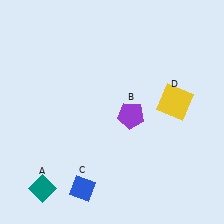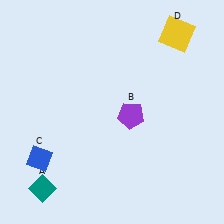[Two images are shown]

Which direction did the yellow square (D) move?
The yellow square (D) moved up.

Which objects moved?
The objects that moved are: the blue diamond (C), the yellow square (D).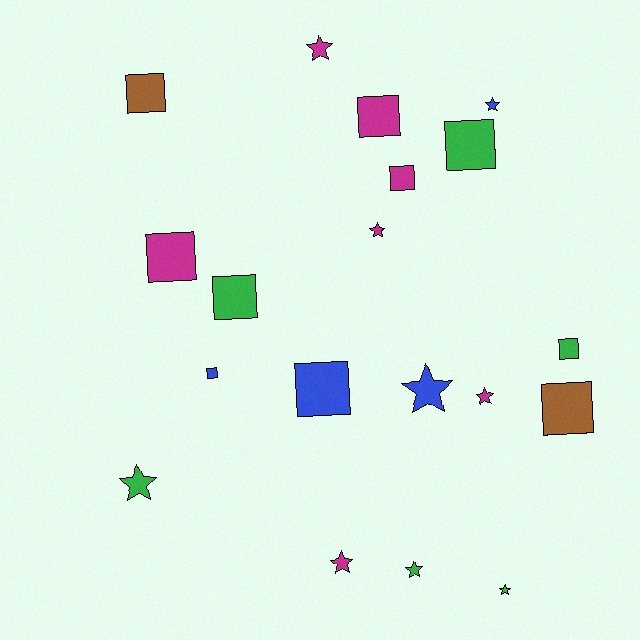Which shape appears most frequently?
Square, with 10 objects.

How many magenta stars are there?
There are 4 magenta stars.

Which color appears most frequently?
Magenta, with 7 objects.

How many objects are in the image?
There are 19 objects.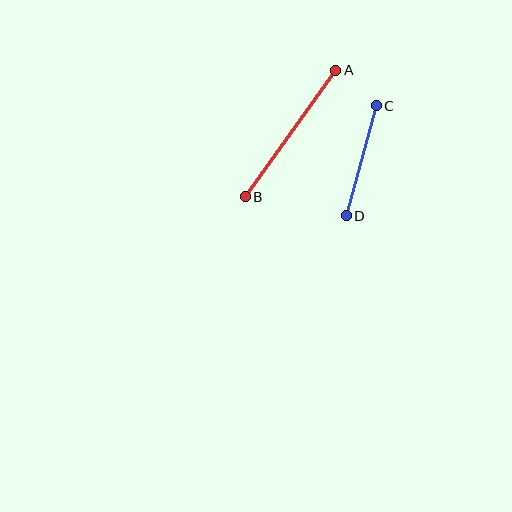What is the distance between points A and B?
The distance is approximately 156 pixels.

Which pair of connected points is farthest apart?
Points A and B are farthest apart.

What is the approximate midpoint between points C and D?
The midpoint is at approximately (361, 161) pixels.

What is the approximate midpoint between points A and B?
The midpoint is at approximately (290, 133) pixels.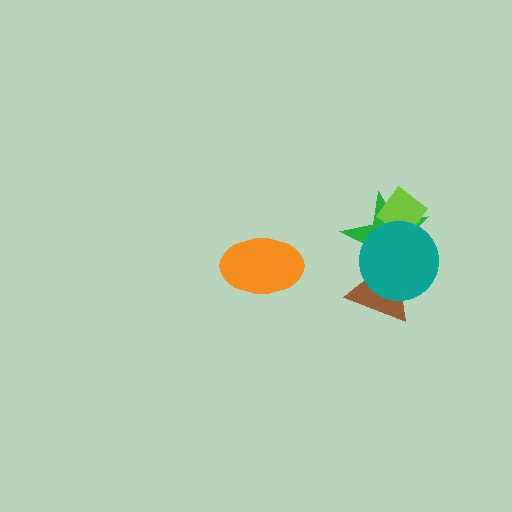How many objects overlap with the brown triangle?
2 objects overlap with the brown triangle.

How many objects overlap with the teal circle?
3 objects overlap with the teal circle.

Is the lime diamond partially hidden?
Yes, it is partially covered by another shape.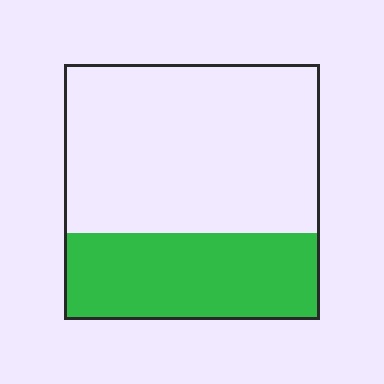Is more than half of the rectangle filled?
No.